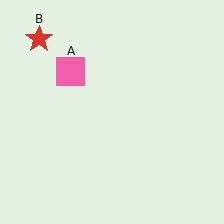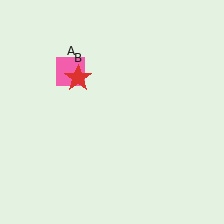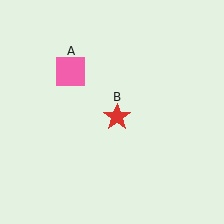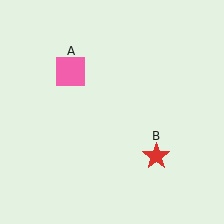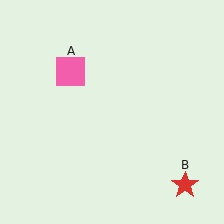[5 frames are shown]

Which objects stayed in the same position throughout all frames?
Pink square (object A) remained stationary.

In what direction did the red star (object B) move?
The red star (object B) moved down and to the right.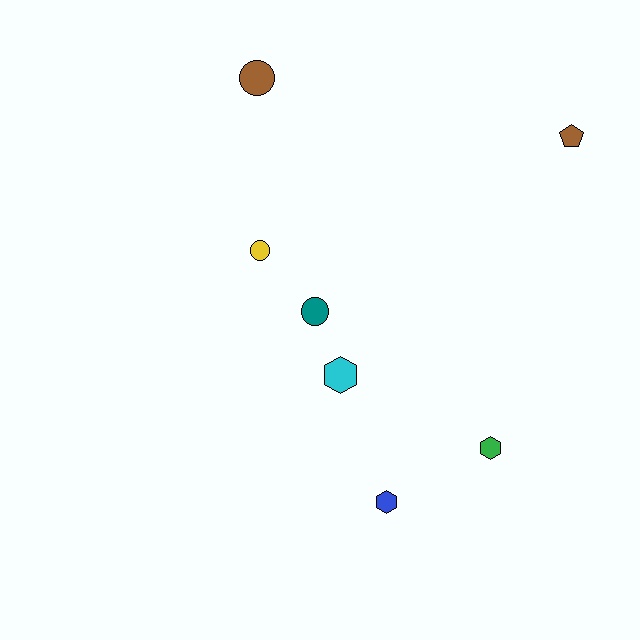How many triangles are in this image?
There are no triangles.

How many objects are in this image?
There are 7 objects.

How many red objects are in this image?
There are no red objects.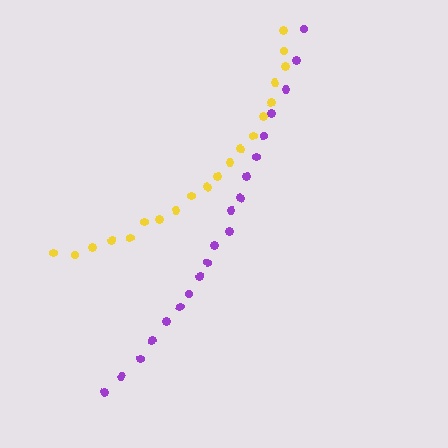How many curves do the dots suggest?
There are 2 distinct paths.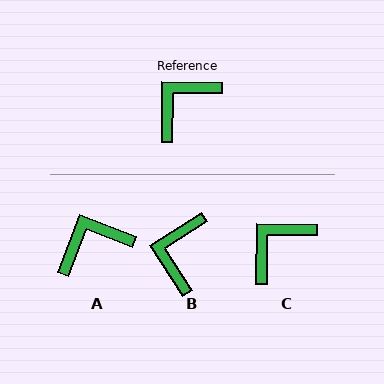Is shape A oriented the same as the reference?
No, it is off by about 21 degrees.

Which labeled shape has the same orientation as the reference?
C.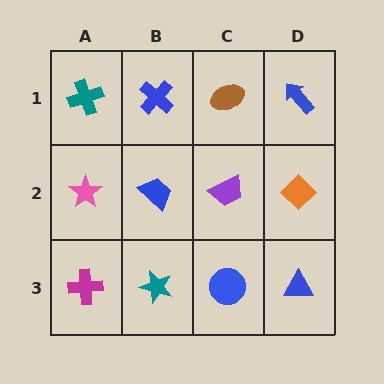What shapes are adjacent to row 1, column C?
A purple trapezoid (row 2, column C), a blue cross (row 1, column B), a blue arrow (row 1, column D).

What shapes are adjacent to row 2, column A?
A teal cross (row 1, column A), a magenta cross (row 3, column A), a blue trapezoid (row 2, column B).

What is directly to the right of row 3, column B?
A blue circle.